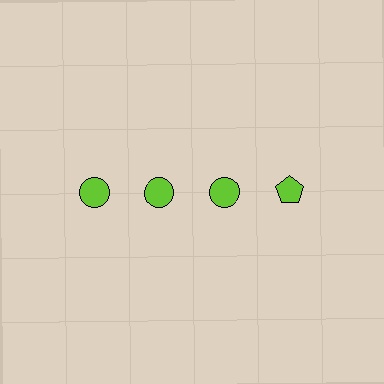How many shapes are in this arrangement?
There are 4 shapes arranged in a grid pattern.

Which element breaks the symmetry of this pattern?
The lime pentagon in the top row, second from right column breaks the symmetry. All other shapes are lime circles.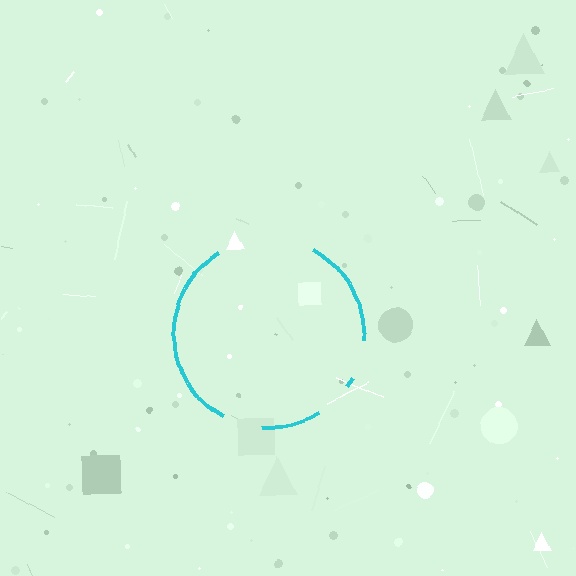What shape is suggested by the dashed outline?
The dashed outline suggests a circle.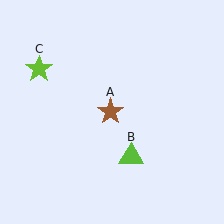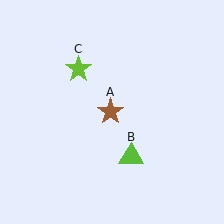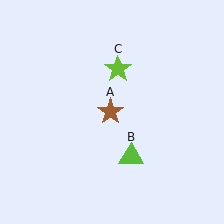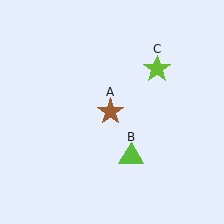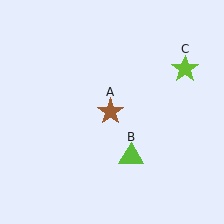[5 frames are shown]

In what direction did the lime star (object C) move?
The lime star (object C) moved right.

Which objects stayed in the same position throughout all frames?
Brown star (object A) and lime triangle (object B) remained stationary.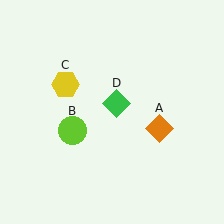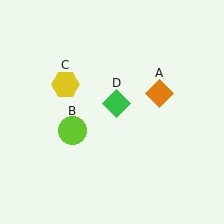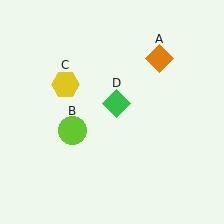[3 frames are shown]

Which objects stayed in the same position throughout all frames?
Lime circle (object B) and yellow hexagon (object C) and green diamond (object D) remained stationary.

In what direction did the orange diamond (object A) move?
The orange diamond (object A) moved up.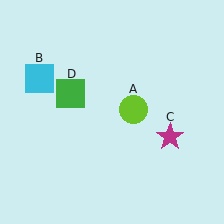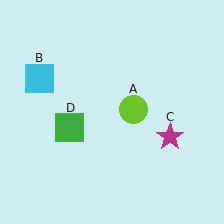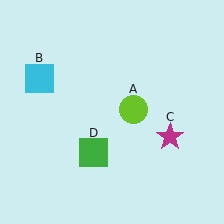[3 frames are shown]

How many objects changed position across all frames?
1 object changed position: green square (object D).